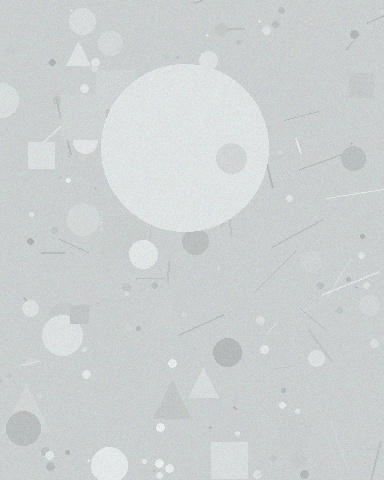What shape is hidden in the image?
A circle is hidden in the image.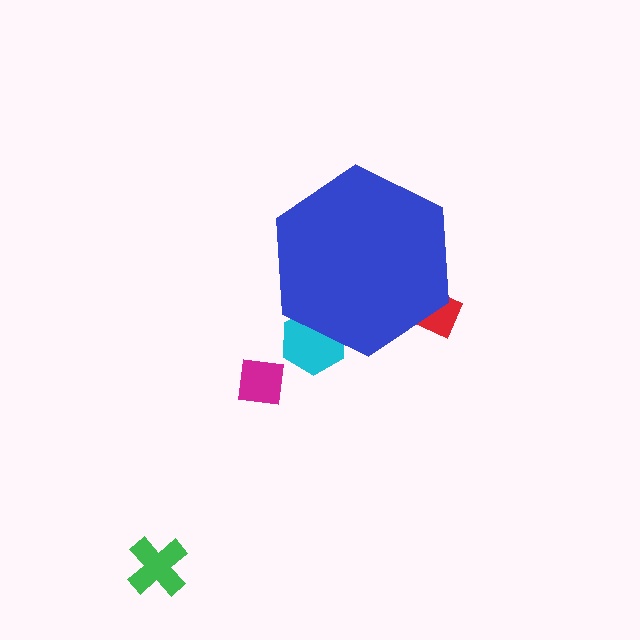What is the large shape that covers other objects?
A blue hexagon.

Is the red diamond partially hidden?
Yes, the red diamond is partially hidden behind the blue hexagon.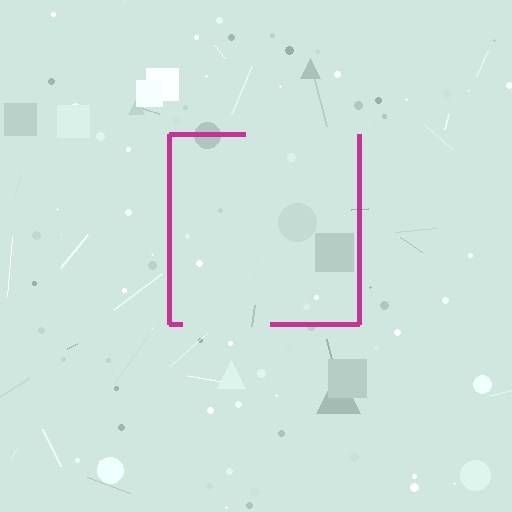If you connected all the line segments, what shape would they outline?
They would outline a square.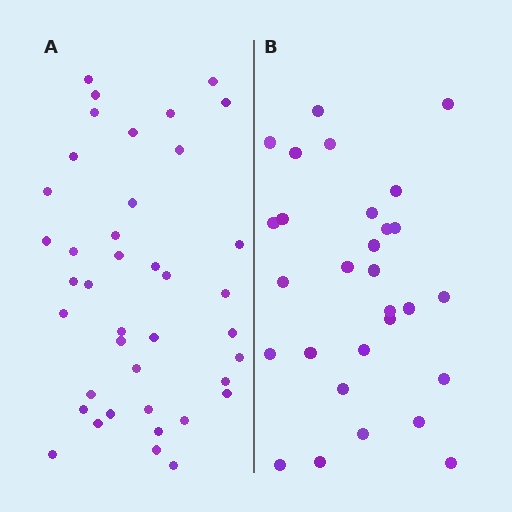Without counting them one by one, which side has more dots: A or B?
Region A (the left region) has more dots.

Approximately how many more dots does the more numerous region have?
Region A has roughly 12 or so more dots than region B.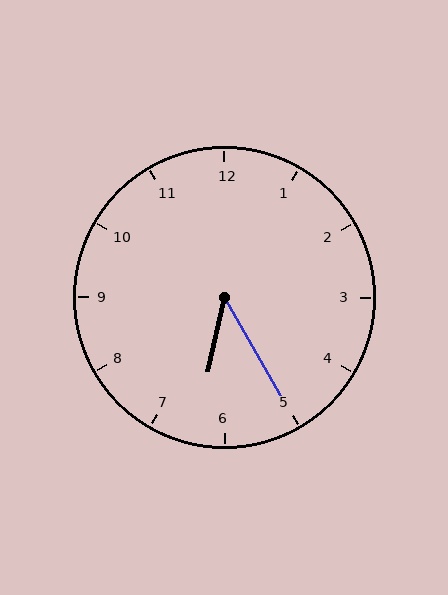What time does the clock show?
6:25.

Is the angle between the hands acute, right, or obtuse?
It is acute.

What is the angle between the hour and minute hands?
Approximately 42 degrees.